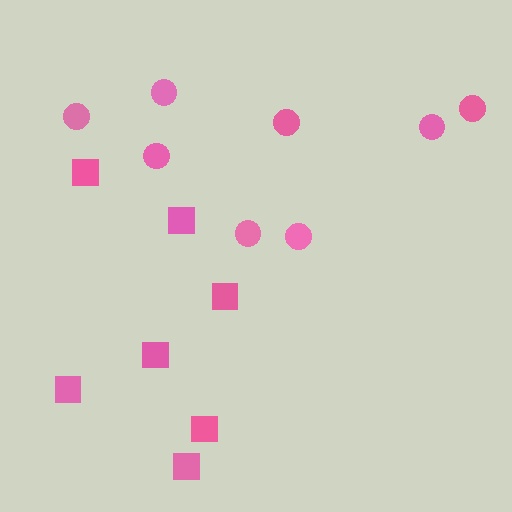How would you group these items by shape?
There are 2 groups: one group of circles (8) and one group of squares (7).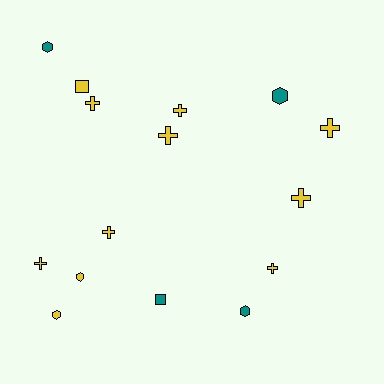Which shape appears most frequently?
Cross, with 8 objects.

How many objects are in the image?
There are 15 objects.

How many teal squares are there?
There is 1 teal square.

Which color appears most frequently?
Yellow, with 11 objects.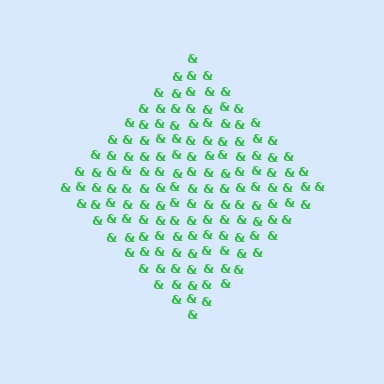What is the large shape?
The large shape is a diamond.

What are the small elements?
The small elements are ampersands.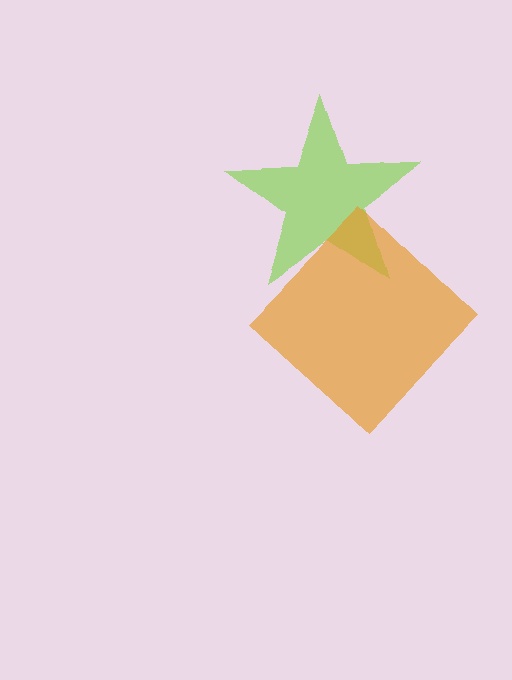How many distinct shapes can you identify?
There are 2 distinct shapes: a lime star, an orange diamond.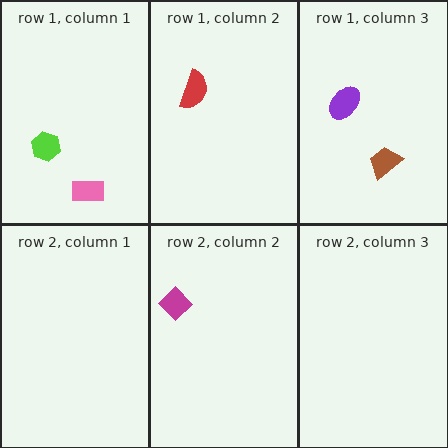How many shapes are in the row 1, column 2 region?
1.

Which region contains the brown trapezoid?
The row 1, column 3 region.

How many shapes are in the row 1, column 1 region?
2.